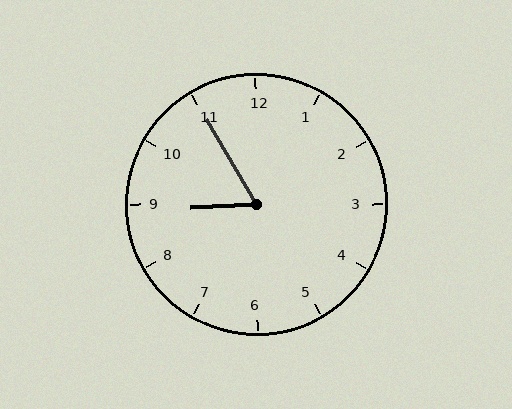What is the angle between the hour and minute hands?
Approximately 62 degrees.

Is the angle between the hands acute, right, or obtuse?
It is acute.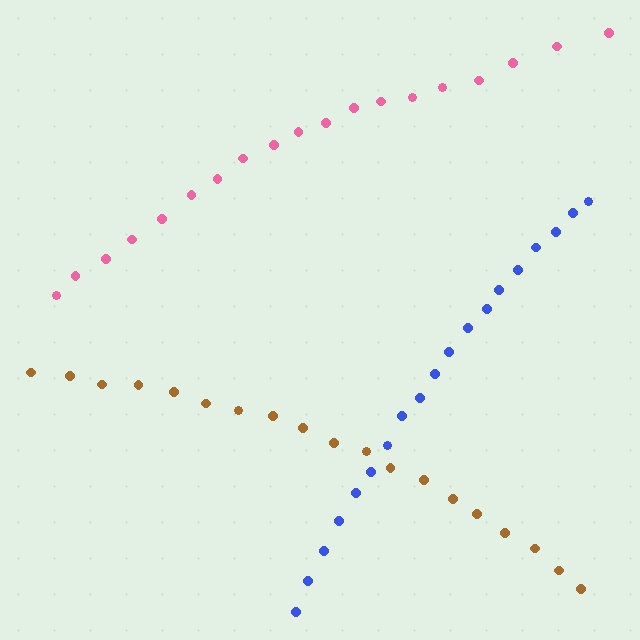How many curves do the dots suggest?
There are 3 distinct paths.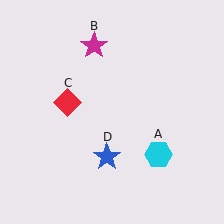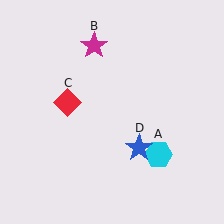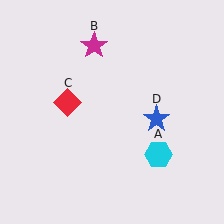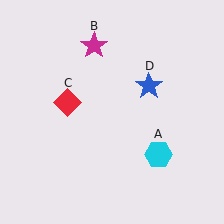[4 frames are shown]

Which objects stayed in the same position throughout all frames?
Cyan hexagon (object A) and magenta star (object B) and red diamond (object C) remained stationary.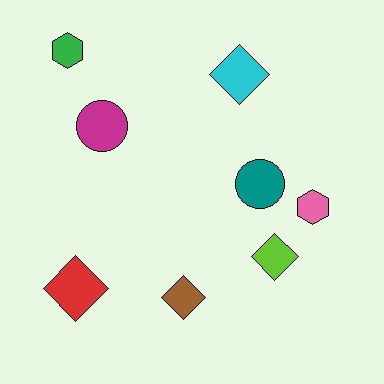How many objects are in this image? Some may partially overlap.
There are 8 objects.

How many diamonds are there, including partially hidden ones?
There are 4 diamonds.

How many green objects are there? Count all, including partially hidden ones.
There is 1 green object.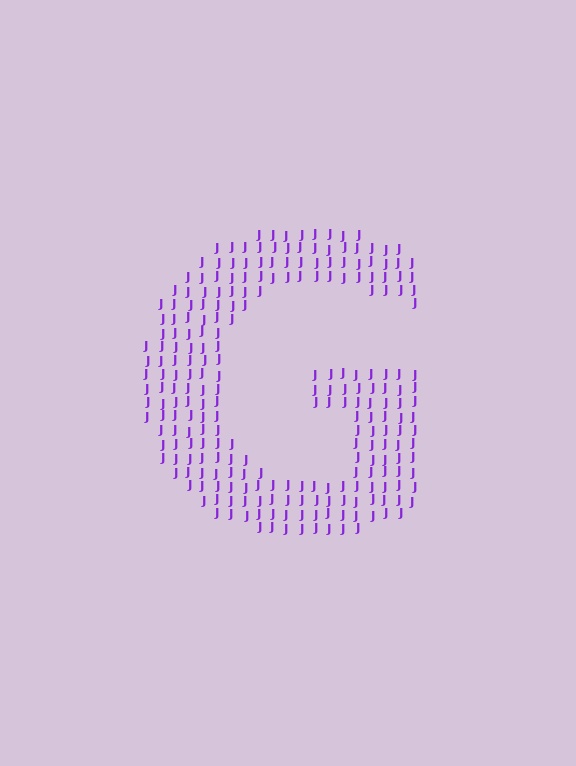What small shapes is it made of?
It is made of small letter J's.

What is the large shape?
The large shape is the letter G.